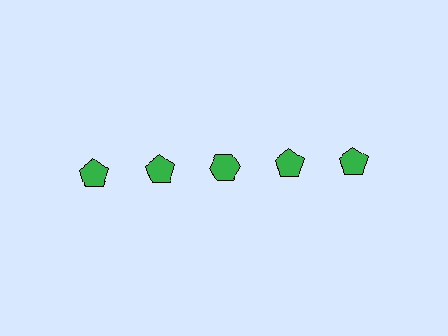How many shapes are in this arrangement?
There are 5 shapes arranged in a grid pattern.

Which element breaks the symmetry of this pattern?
The green hexagon in the top row, center column breaks the symmetry. All other shapes are green pentagons.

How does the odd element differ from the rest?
It has a different shape: hexagon instead of pentagon.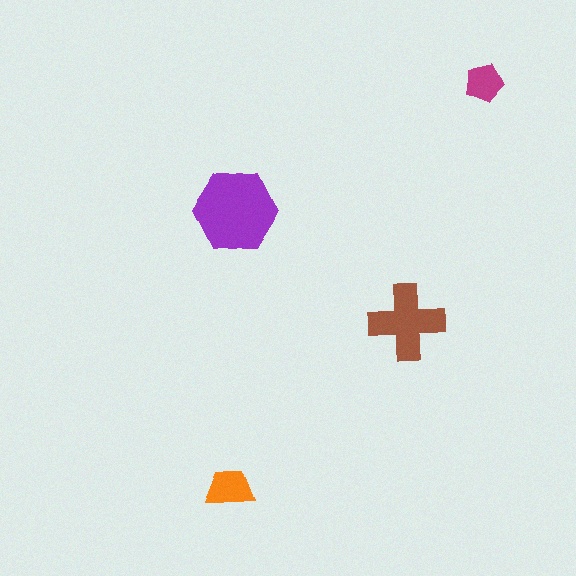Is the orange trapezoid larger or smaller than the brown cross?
Smaller.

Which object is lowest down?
The orange trapezoid is bottommost.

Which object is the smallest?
The magenta pentagon.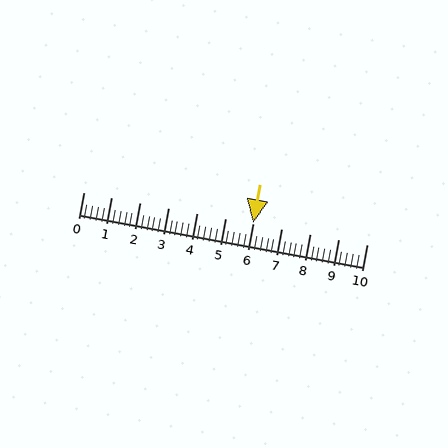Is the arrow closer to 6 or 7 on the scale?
The arrow is closer to 6.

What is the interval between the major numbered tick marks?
The major tick marks are spaced 1 units apart.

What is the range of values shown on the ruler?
The ruler shows values from 0 to 10.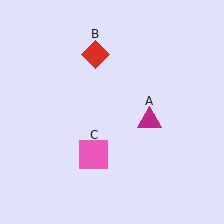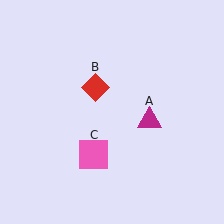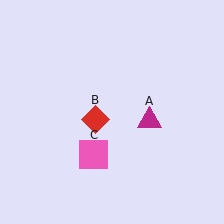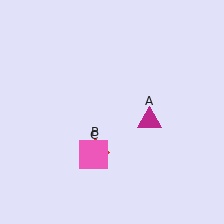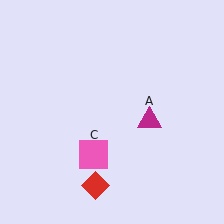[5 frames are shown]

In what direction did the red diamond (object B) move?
The red diamond (object B) moved down.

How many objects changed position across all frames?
1 object changed position: red diamond (object B).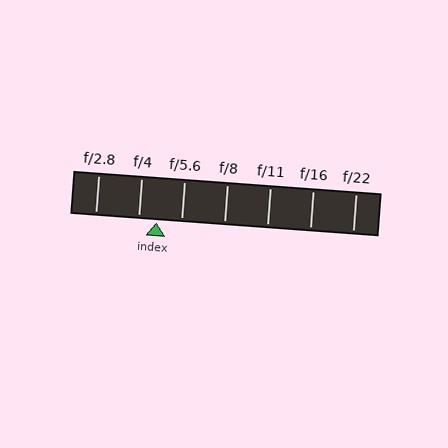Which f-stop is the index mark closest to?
The index mark is closest to f/4.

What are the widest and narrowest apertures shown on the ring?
The widest aperture shown is f/2.8 and the narrowest is f/22.